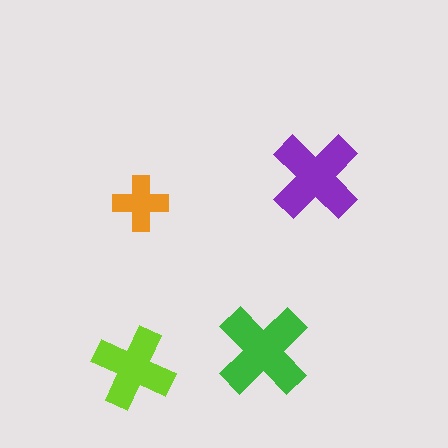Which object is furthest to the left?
The lime cross is leftmost.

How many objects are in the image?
There are 4 objects in the image.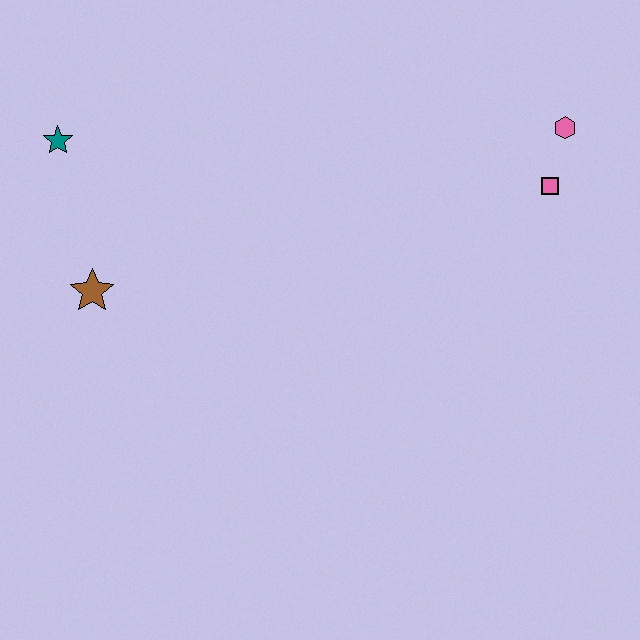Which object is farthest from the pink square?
The teal star is farthest from the pink square.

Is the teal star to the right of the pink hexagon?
No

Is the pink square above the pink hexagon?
No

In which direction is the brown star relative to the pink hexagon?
The brown star is to the left of the pink hexagon.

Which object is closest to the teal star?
The brown star is closest to the teal star.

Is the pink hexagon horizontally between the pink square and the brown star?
No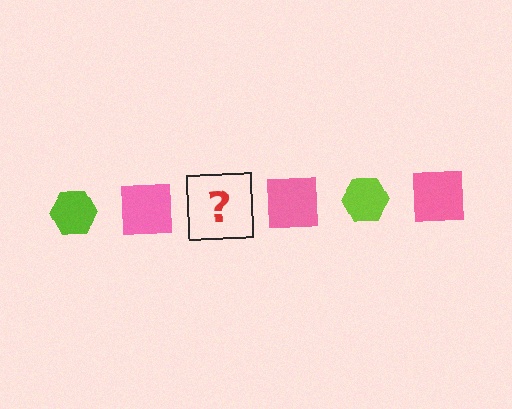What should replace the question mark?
The question mark should be replaced with a lime hexagon.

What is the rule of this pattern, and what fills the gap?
The rule is that the pattern alternates between lime hexagon and pink square. The gap should be filled with a lime hexagon.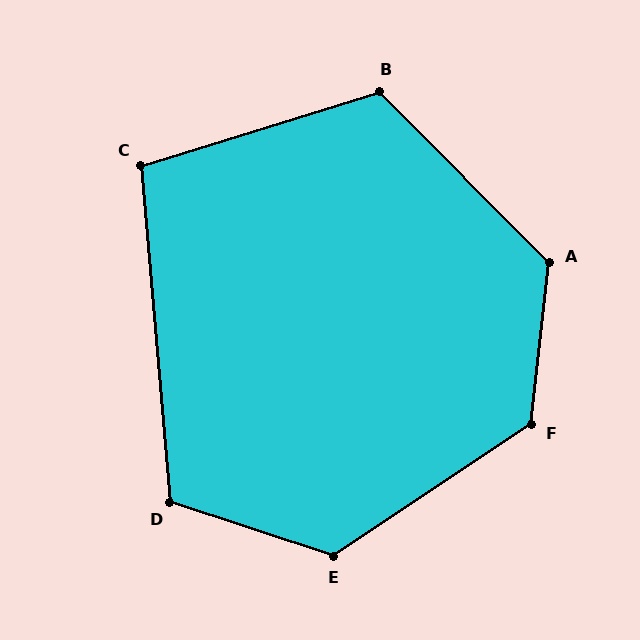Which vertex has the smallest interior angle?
C, at approximately 102 degrees.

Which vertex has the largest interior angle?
F, at approximately 130 degrees.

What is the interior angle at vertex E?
Approximately 128 degrees (obtuse).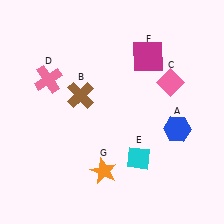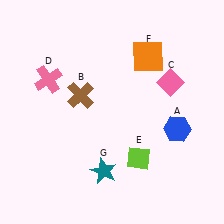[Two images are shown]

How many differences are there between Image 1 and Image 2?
There are 3 differences between the two images.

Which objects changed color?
E changed from cyan to lime. F changed from magenta to orange. G changed from orange to teal.